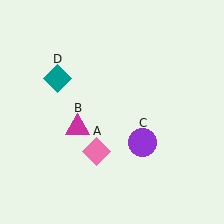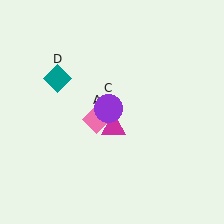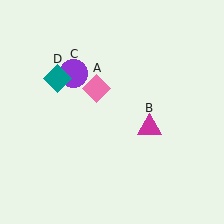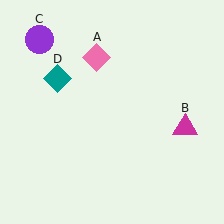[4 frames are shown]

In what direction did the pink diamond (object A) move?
The pink diamond (object A) moved up.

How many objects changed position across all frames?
3 objects changed position: pink diamond (object A), magenta triangle (object B), purple circle (object C).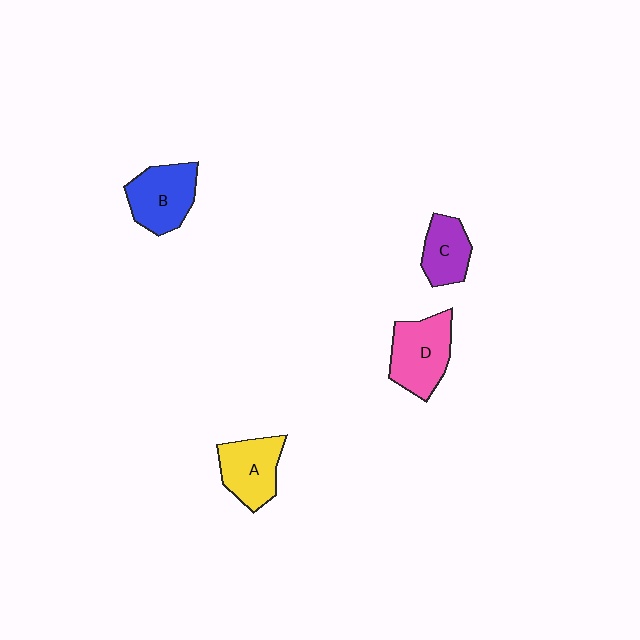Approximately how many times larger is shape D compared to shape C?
Approximately 1.5 times.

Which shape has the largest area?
Shape D (pink).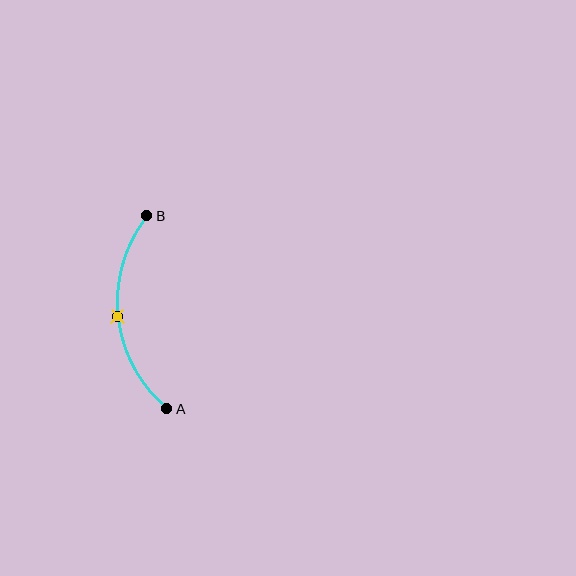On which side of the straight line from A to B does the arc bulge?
The arc bulges to the left of the straight line connecting A and B.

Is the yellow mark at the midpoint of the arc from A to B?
Yes. The yellow mark lies on the arc at equal arc-length from both A and B — it is the arc midpoint.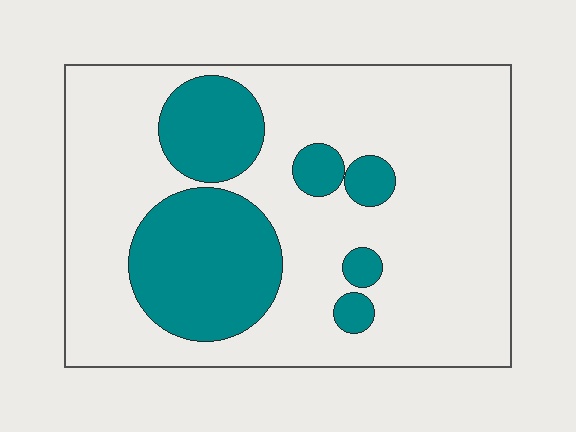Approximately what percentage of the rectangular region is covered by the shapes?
Approximately 25%.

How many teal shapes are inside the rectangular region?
6.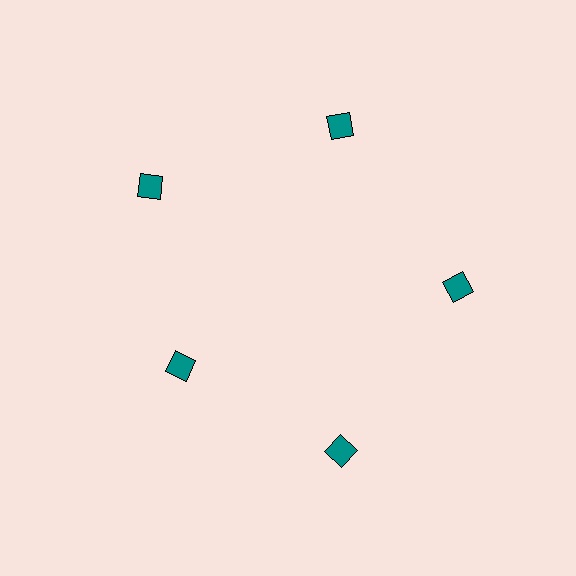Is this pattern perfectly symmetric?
No. The 5 teal squares are arranged in a ring, but one element near the 8 o'clock position is pulled inward toward the center, breaking the 5-fold rotational symmetry.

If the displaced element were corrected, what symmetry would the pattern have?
It would have 5-fold rotational symmetry — the pattern would map onto itself every 72 degrees.